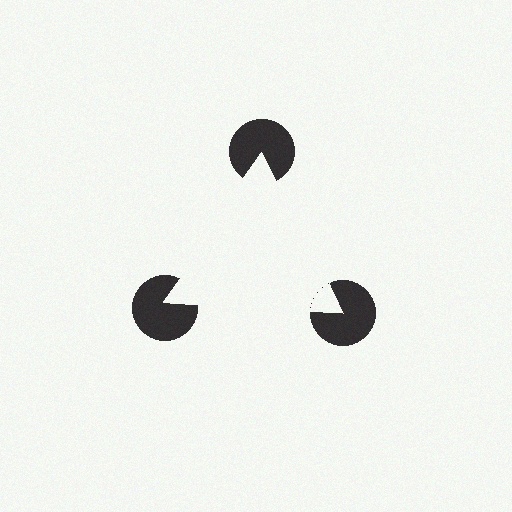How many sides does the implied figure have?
3 sides.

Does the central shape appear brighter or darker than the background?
It typically appears slightly brighter than the background, even though no actual brightness change is drawn.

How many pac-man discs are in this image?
There are 3 — one at each vertex of the illusory triangle.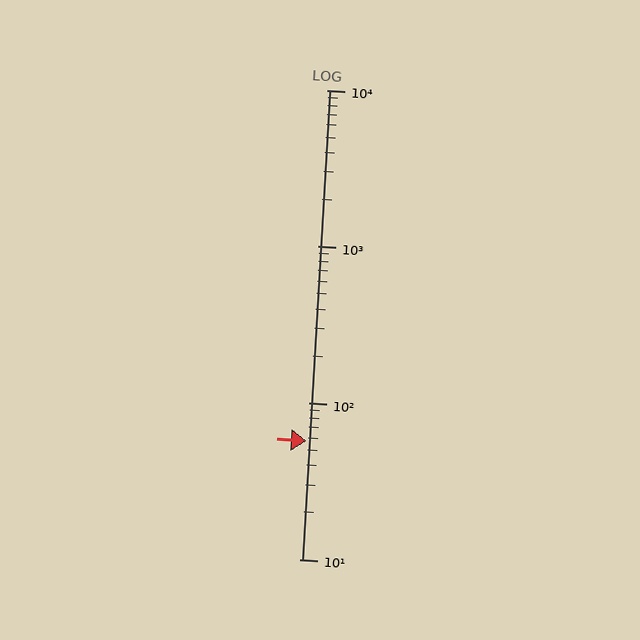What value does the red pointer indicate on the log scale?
The pointer indicates approximately 57.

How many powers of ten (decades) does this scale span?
The scale spans 3 decades, from 10 to 10000.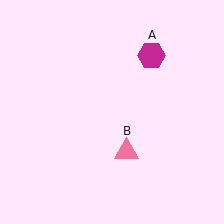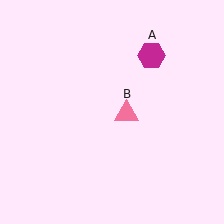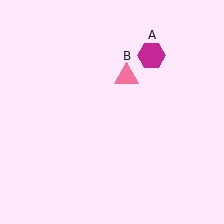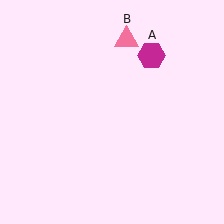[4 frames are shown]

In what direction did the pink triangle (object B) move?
The pink triangle (object B) moved up.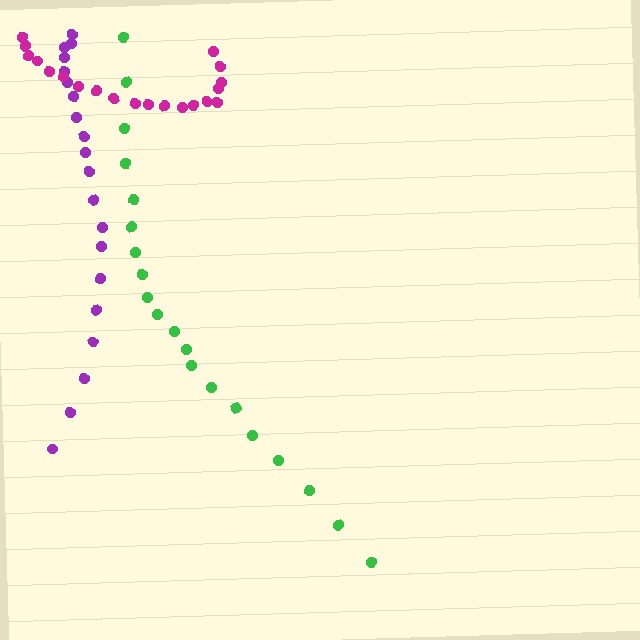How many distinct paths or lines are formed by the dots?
There are 3 distinct paths.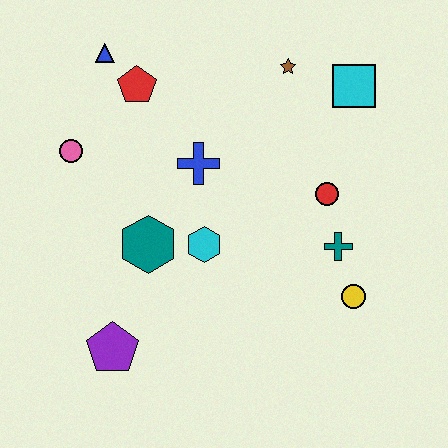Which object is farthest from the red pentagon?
The yellow circle is farthest from the red pentagon.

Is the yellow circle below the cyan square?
Yes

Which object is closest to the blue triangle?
The red pentagon is closest to the blue triangle.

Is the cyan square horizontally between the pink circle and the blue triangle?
No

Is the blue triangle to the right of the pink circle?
Yes